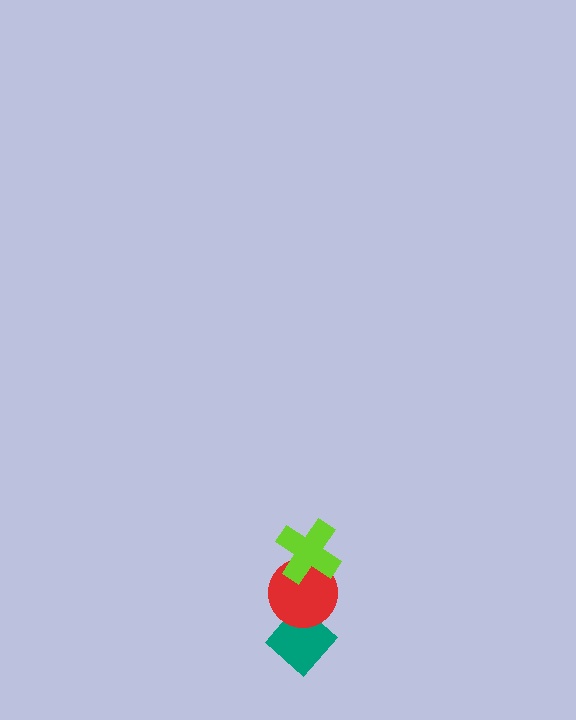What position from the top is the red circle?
The red circle is 2nd from the top.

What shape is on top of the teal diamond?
The red circle is on top of the teal diamond.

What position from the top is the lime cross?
The lime cross is 1st from the top.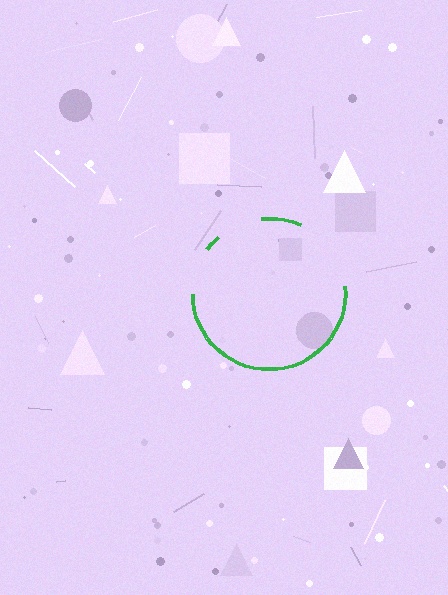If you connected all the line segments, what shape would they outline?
They would outline a circle.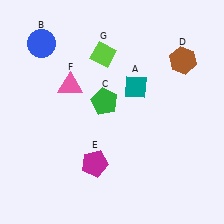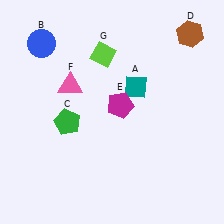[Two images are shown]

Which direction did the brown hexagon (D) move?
The brown hexagon (D) moved up.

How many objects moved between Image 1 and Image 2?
3 objects moved between the two images.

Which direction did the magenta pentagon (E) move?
The magenta pentagon (E) moved up.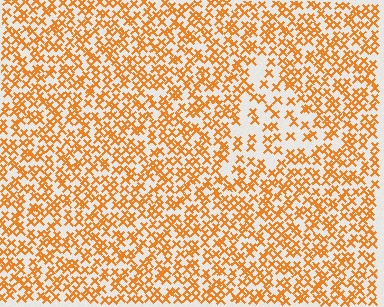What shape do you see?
I see a triangle.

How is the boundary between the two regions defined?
The boundary is defined by a change in element density (approximately 2.0x ratio). All elements are the same color, size, and shape.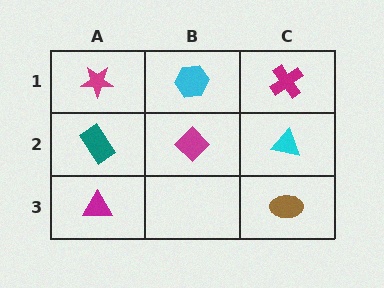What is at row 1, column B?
A cyan hexagon.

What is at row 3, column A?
A magenta triangle.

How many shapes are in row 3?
2 shapes.